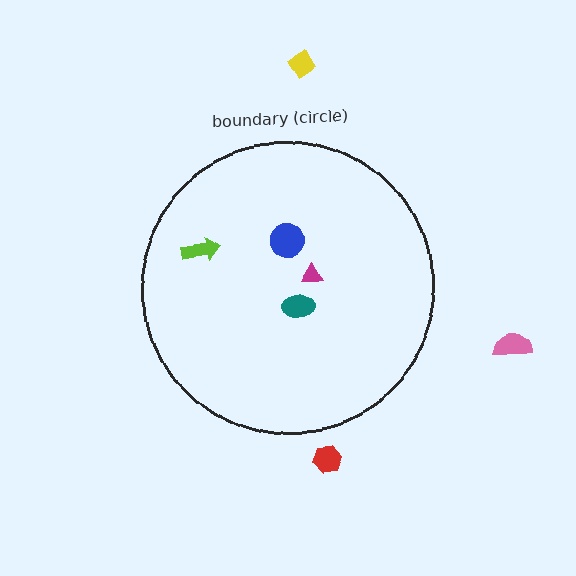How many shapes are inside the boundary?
4 inside, 3 outside.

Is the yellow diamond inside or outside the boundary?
Outside.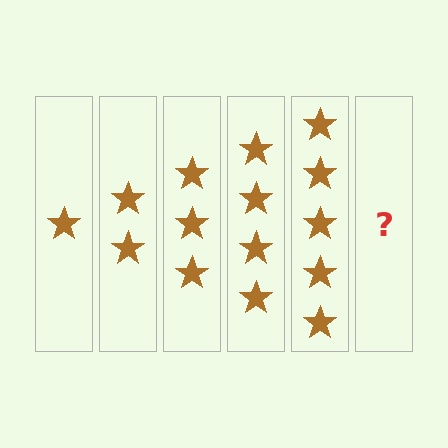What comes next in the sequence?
The next element should be 6 stars.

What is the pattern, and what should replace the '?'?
The pattern is that each step adds one more star. The '?' should be 6 stars.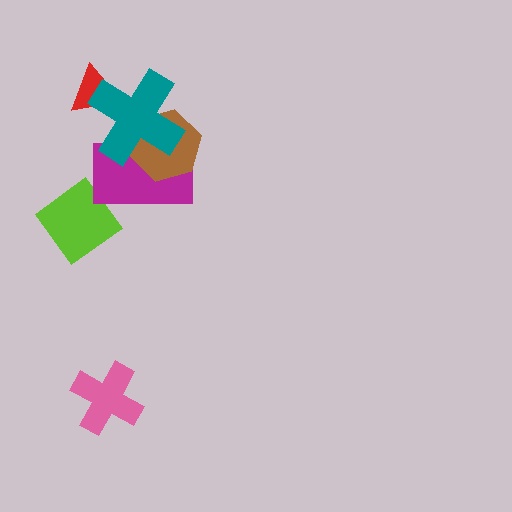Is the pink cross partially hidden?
No, no other shape covers it.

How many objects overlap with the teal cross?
3 objects overlap with the teal cross.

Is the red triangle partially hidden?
Yes, it is partially covered by another shape.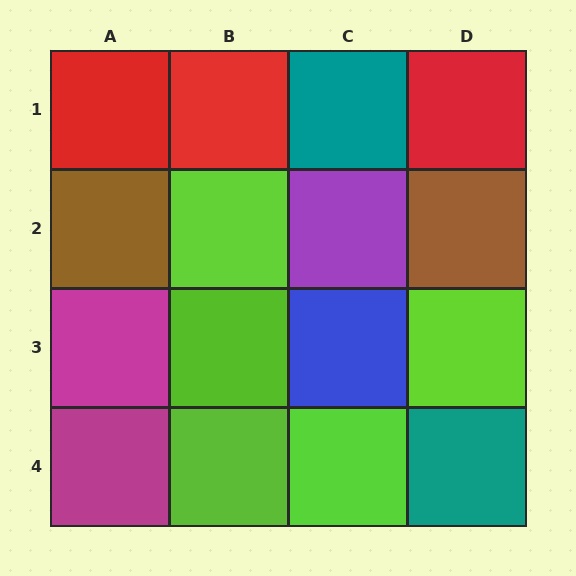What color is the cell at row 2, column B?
Lime.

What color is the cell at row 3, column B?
Lime.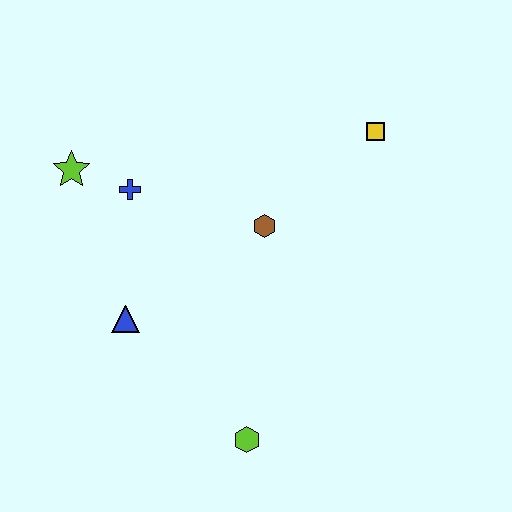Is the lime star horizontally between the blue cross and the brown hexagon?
No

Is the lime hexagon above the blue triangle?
No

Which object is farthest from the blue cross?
The lime hexagon is farthest from the blue cross.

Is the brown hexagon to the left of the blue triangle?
No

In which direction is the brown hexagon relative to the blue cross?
The brown hexagon is to the right of the blue cross.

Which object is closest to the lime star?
The blue cross is closest to the lime star.